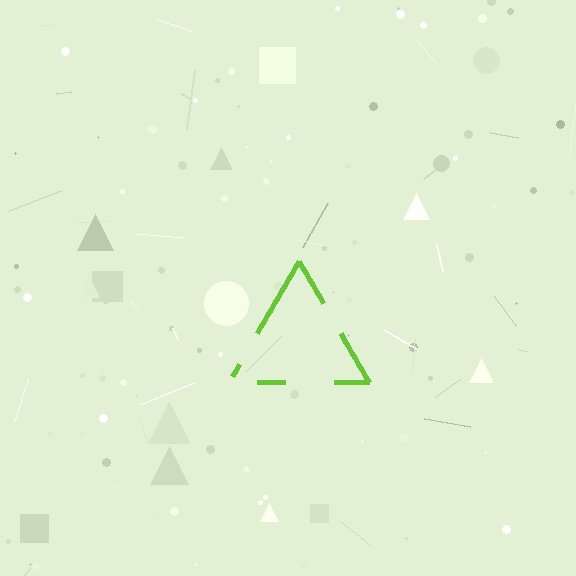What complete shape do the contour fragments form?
The contour fragments form a triangle.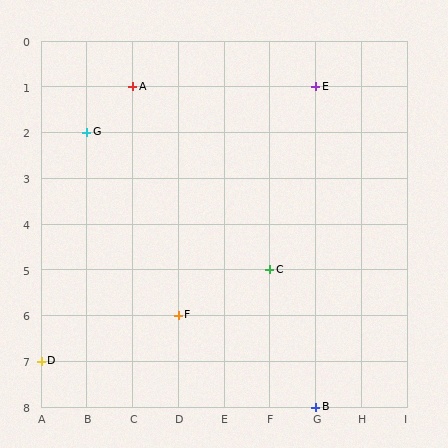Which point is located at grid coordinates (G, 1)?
Point E is at (G, 1).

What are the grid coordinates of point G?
Point G is at grid coordinates (B, 2).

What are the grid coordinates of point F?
Point F is at grid coordinates (D, 6).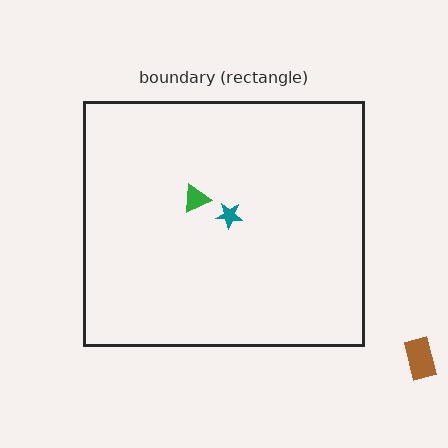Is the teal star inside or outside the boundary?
Inside.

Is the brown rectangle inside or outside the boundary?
Outside.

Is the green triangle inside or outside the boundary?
Inside.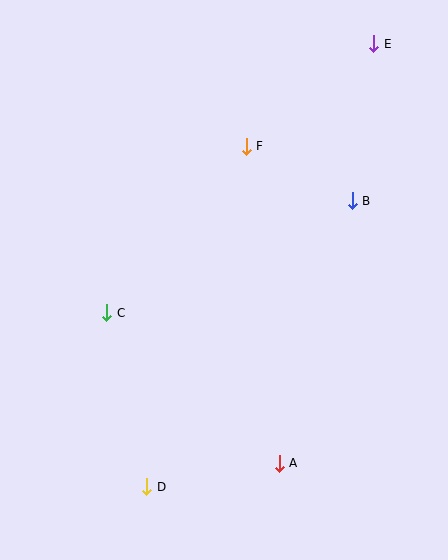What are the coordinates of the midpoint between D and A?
The midpoint between D and A is at (213, 475).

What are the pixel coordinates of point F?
Point F is at (246, 146).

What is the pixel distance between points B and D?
The distance between B and D is 352 pixels.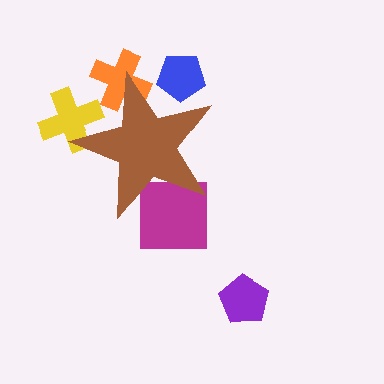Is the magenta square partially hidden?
Yes, the magenta square is partially hidden behind the brown star.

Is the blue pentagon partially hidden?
Yes, the blue pentagon is partially hidden behind the brown star.